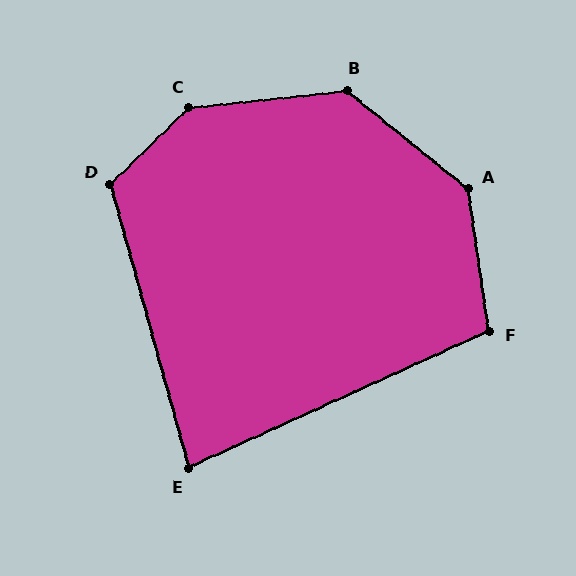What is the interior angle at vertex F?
Approximately 106 degrees (obtuse).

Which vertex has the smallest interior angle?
E, at approximately 81 degrees.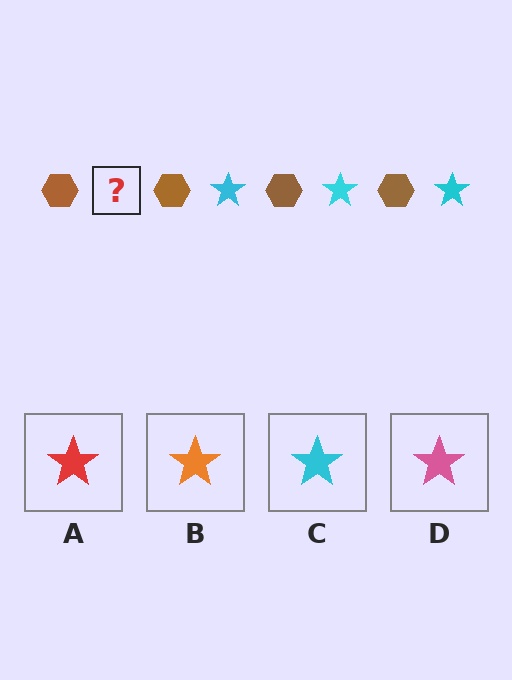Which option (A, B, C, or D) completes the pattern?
C.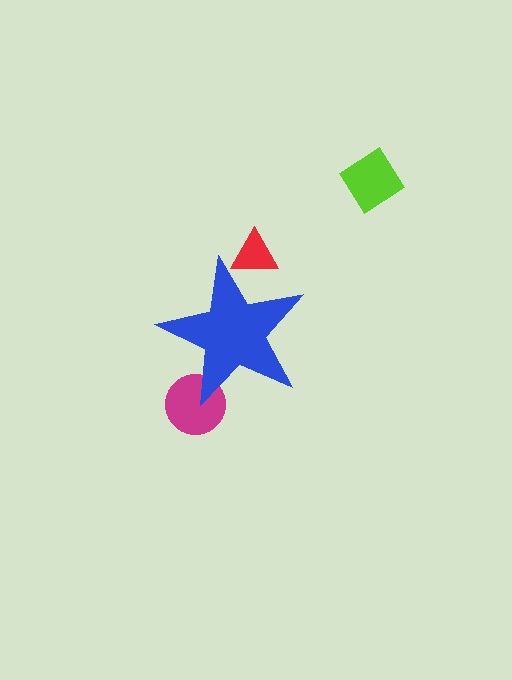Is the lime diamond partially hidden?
No, the lime diamond is fully visible.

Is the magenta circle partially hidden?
Yes, the magenta circle is partially hidden behind the blue star.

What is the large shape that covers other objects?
A blue star.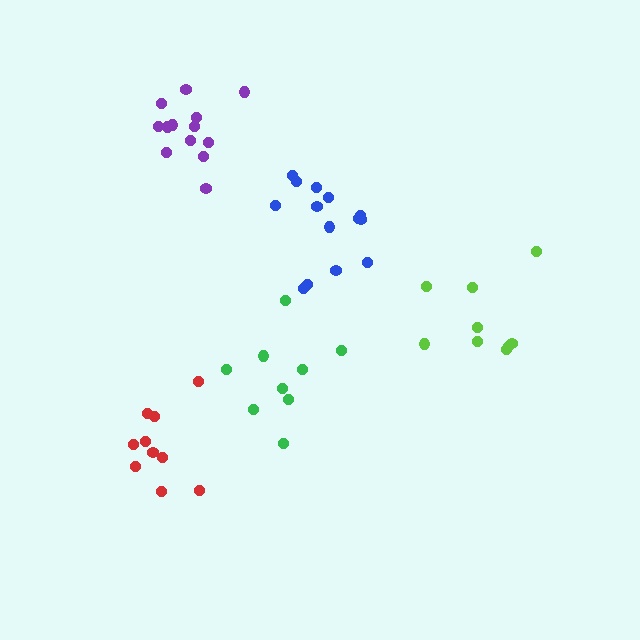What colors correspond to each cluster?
The clusters are colored: blue, green, lime, purple, red.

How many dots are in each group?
Group 1: 14 dots, Group 2: 9 dots, Group 3: 9 dots, Group 4: 13 dots, Group 5: 10 dots (55 total).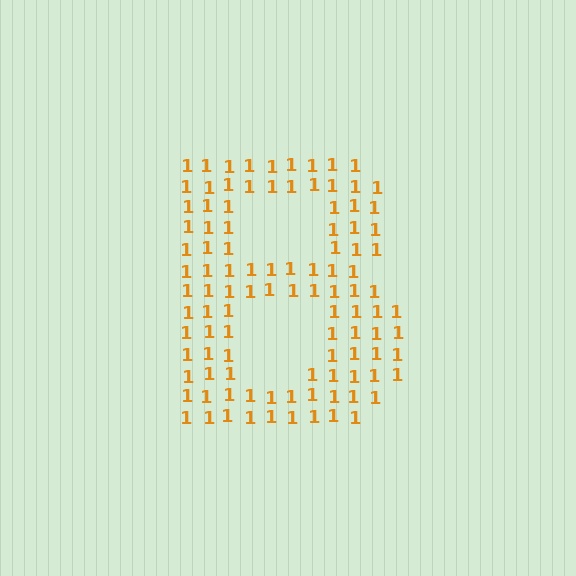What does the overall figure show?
The overall figure shows the letter B.